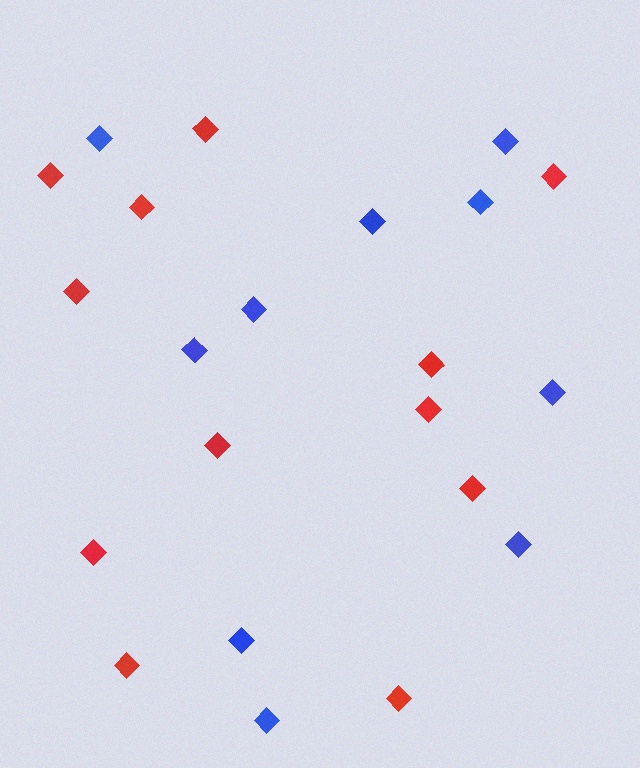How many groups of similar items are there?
There are 2 groups: one group of red diamonds (12) and one group of blue diamonds (10).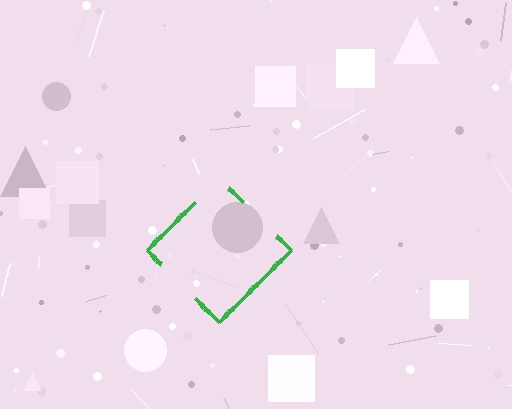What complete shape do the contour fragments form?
The contour fragments form a diamond.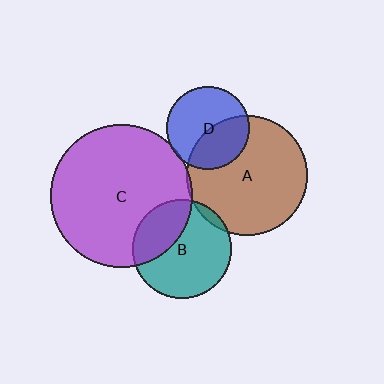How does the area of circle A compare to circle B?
Approximately 1.5 times.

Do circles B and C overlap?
Yes.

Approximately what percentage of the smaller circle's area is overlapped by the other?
Approximately 30%.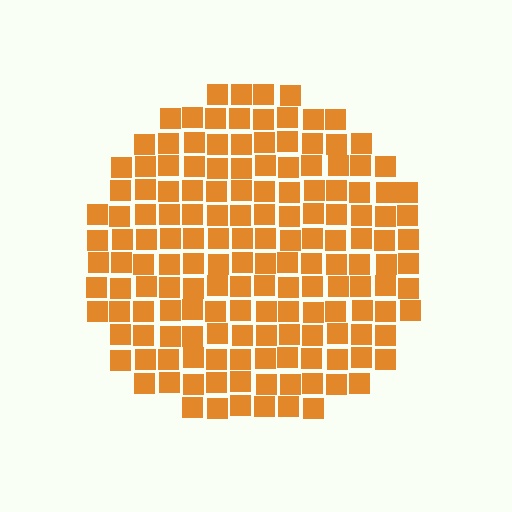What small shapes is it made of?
It is made of small squares.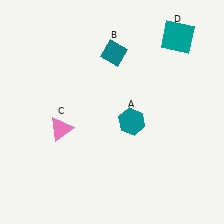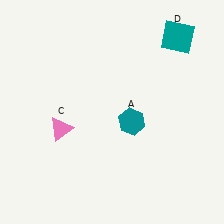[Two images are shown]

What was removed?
The teal diamond (B) was removed in Image 2.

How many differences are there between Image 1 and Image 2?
There is 1 difference between the two images.